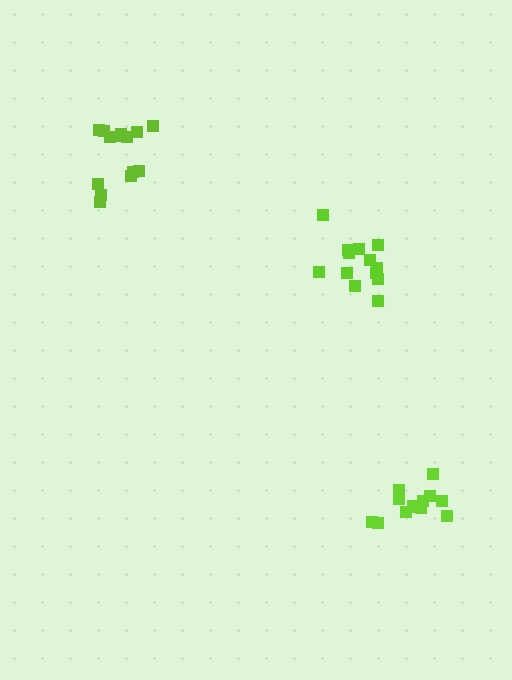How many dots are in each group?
Group 1: 13 dots, Group 2: 13 dots, Group 3: 14 dots (40 total).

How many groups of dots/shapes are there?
There are 3 groups.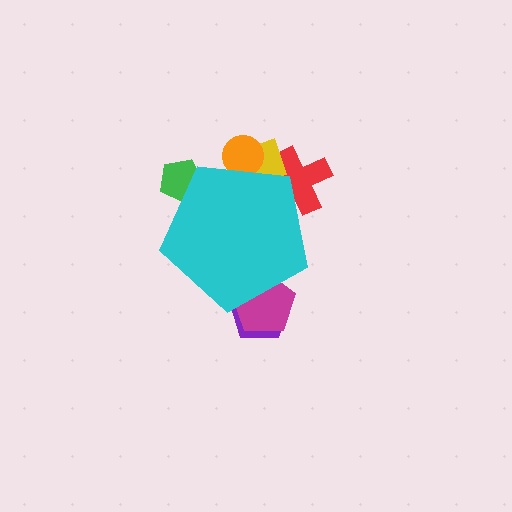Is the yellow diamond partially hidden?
Yes, the yellow diamond is partially hidden behind the cyan pentagon.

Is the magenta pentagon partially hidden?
Yes, the magenta pentagon is partially hidden behind the cyan pentagon.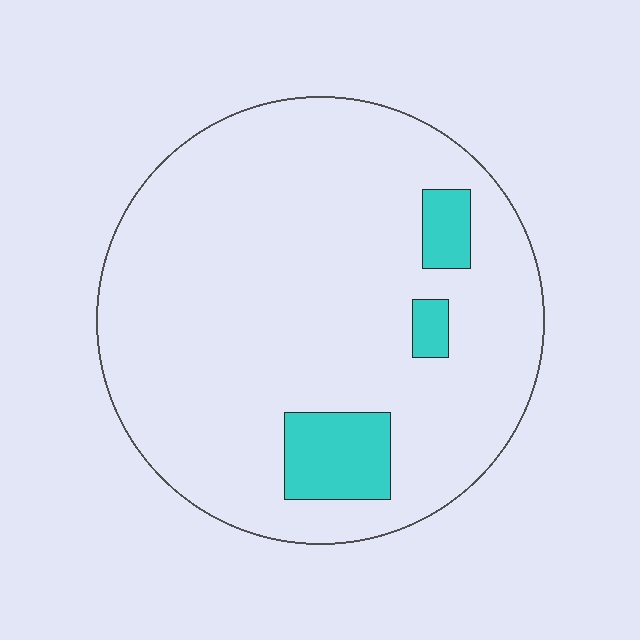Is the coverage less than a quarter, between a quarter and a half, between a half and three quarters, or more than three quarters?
Less than a quarter.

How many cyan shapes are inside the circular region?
3.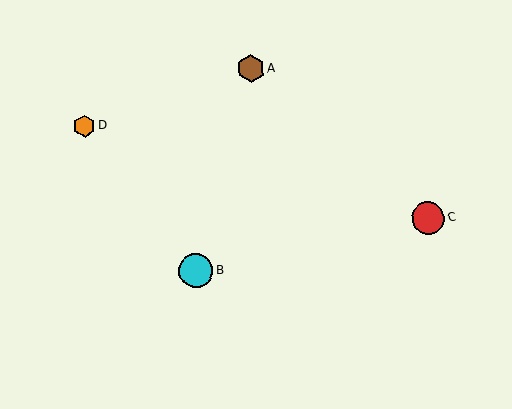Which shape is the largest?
The cyan circle (labeled B) is the largest.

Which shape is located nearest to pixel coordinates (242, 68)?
The brown hexagon (labeled A) at (251, 69) is nearest to that location.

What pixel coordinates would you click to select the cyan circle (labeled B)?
Click at (196, 271) to select the cyan circle B.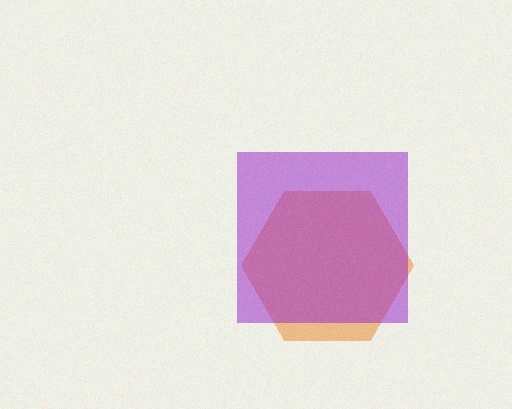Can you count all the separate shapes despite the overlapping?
Yes, there are 2 separate shapes.